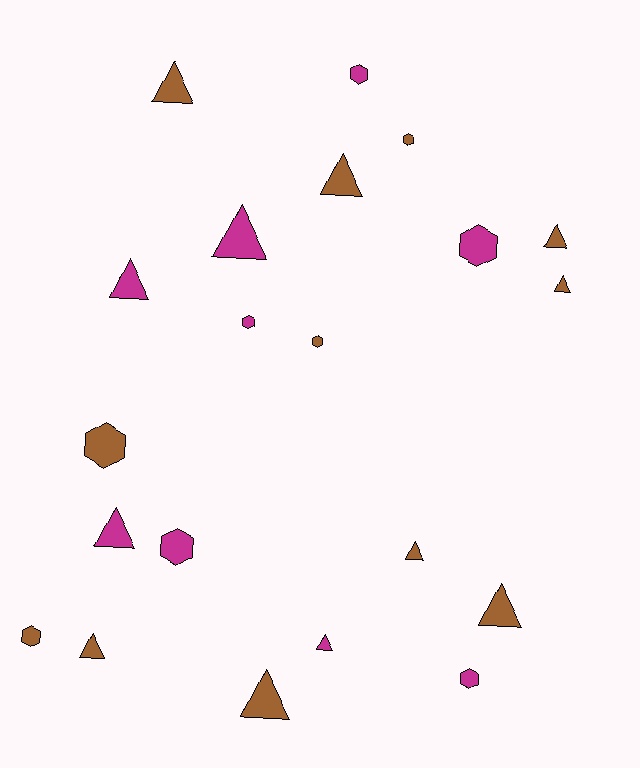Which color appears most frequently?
Brown, with 12 objects.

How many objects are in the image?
There are 21 objects.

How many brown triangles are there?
There are 8 brown triangles.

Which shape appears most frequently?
Triangle, with 12 objects.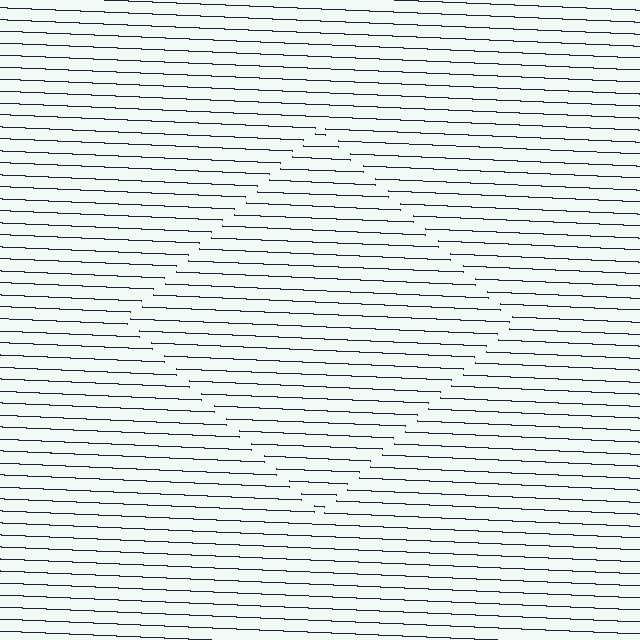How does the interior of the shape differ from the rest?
The interior of the shape contains the same grating, shifted by half a period — the contour is defined by the phase discontinuity where line-ends from the inner and outer gratings abut.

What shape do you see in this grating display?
An illusory square. The interior of the shape contains the same grating, shifted by half a period — the contour is defined by the phase discontinuity where line-ends from the inner and outer gratings abut.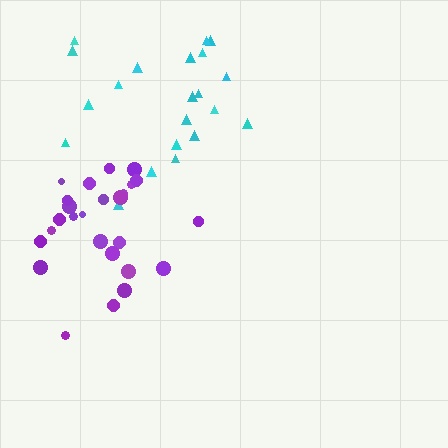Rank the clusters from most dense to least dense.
purple, cyan.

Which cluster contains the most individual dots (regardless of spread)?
Purple (27).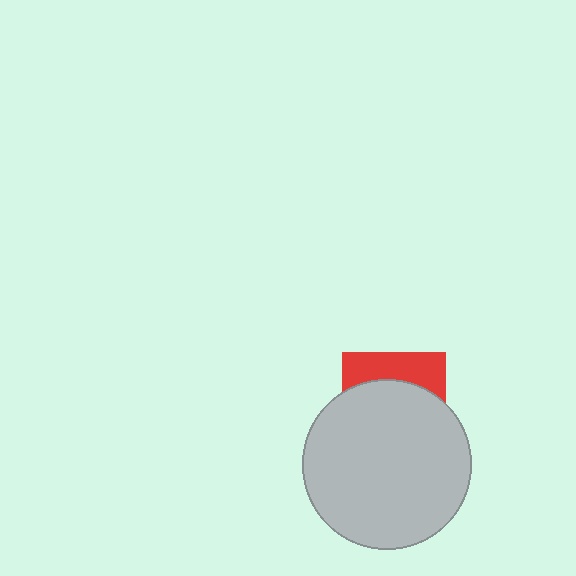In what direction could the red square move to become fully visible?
The red square could move up. That would shift it out from behind the light gray circle entirely.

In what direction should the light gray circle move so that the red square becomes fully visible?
The light gray circle should move down. That is the shortest direction to clear the overlap and leave the red square fully visible.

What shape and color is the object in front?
The object in front is a light gray circle.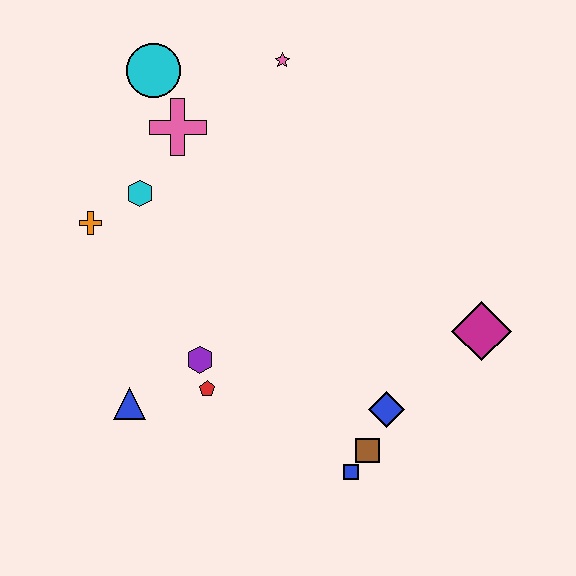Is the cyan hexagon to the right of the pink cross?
No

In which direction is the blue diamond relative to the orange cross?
The blue diamond is to the right of the orange cross.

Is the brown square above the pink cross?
No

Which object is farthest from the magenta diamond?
The cyan circle is farthest from the magenta diamond.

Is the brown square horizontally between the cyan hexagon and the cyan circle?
No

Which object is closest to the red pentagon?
The purple hexagon is closest to the red pentagon.